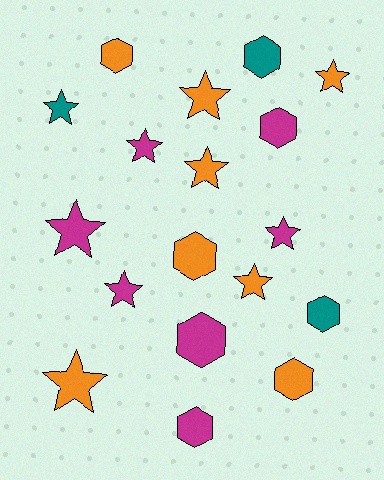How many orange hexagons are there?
There are 3 orange hexagons.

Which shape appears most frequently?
Star, with 10 objects.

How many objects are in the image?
There are 18 objects.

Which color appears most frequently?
Orange, with 8 objects.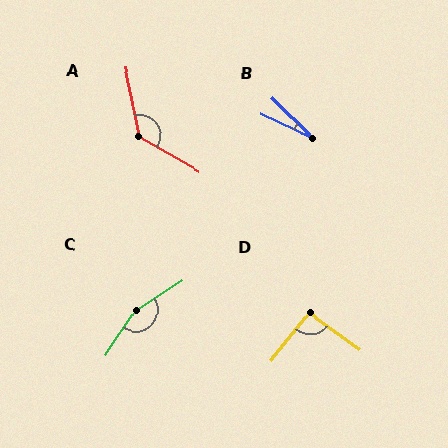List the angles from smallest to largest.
B (20°), D (92°), A (132°), C (157°).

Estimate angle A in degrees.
Approximately 132 degrees.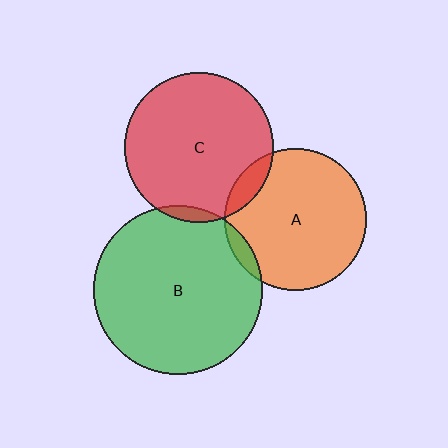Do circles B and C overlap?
Yes.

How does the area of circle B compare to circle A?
Approximately 1.4 times.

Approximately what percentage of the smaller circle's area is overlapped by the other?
Approximately 5%.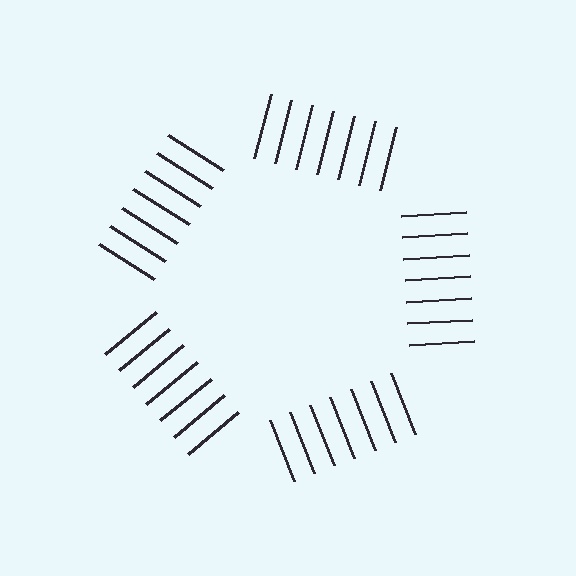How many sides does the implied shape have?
5 sides — the line-ends trace a pentagon.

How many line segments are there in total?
35 — 7 along each of the 5 edges.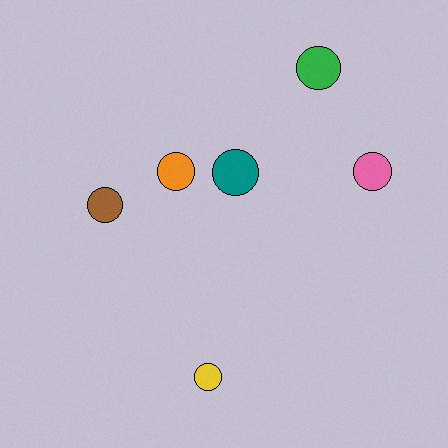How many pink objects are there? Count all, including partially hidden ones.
There is 1 pink object.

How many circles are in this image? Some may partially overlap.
There are 6 circles.